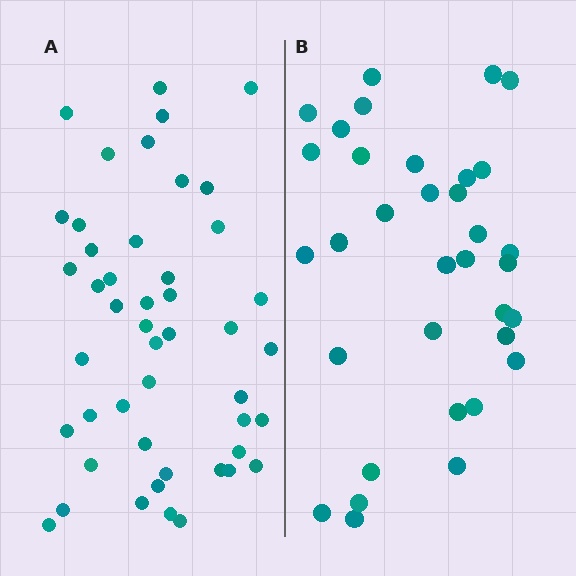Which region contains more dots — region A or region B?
Region A (the left region) has more dots.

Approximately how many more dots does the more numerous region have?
Region A has approximately 15 more dots than region B.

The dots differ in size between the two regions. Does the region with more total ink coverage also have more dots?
No. Region B has more total ink coverage because its dots are larger, but region A actually contains more individual dots. Total area can be misleading — the number of items is what matters here.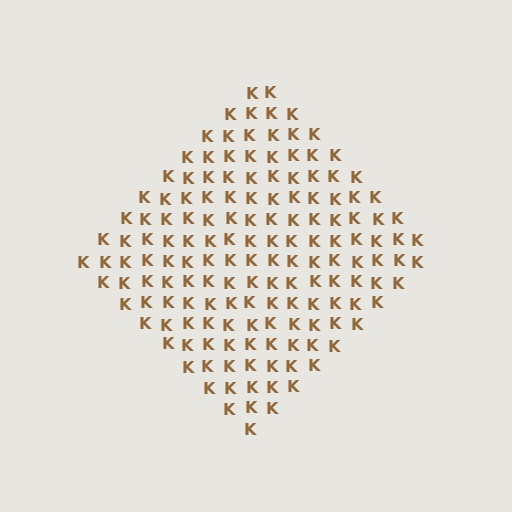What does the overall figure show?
The overall figure shows a diamond.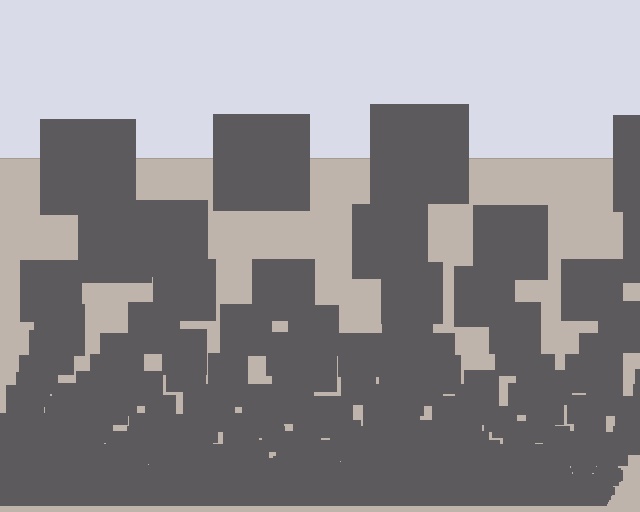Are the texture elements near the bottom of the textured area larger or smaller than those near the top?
Smaller. The gradient is inverted — elements near the bottom are smaller and denser.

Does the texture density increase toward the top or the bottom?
Density increases toward the bottom.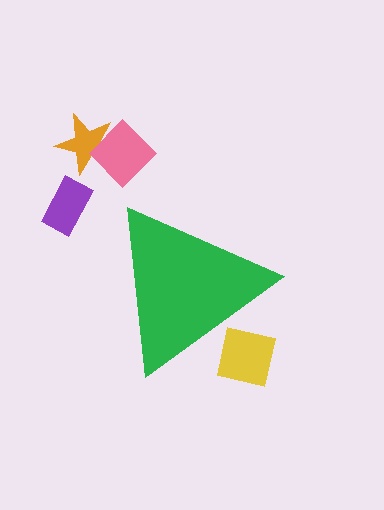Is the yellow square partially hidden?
Yes, the yellow square is partially hidden behind the green triangle.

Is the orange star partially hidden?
No, the orange star is fully visible.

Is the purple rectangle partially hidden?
No, the purple rectangle is fully visible.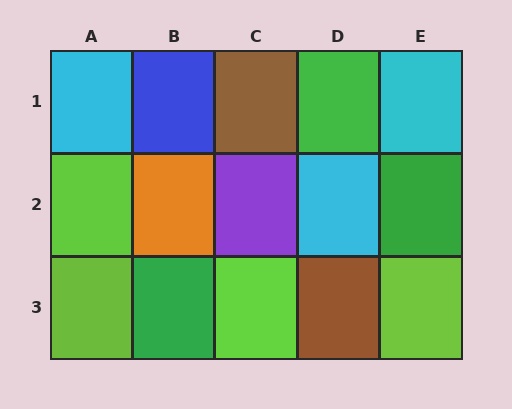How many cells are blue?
1 cell is blue.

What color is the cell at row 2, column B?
Orange.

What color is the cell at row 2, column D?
Cyan.